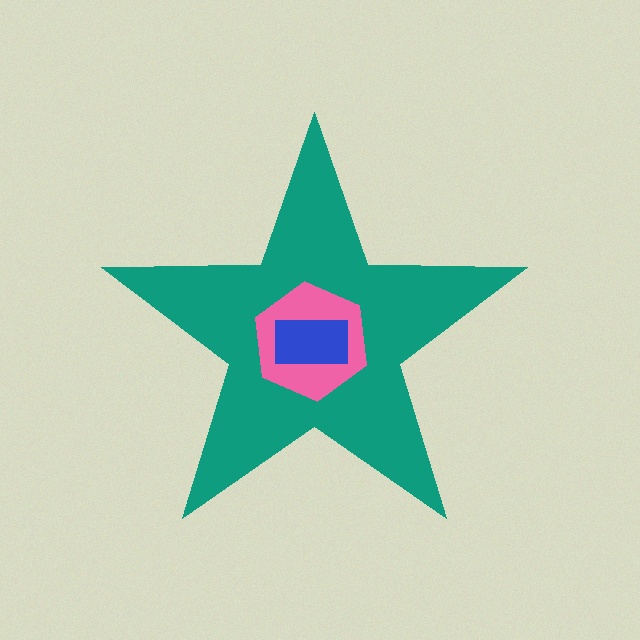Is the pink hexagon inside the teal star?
Yes.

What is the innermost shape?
The blue rectangle.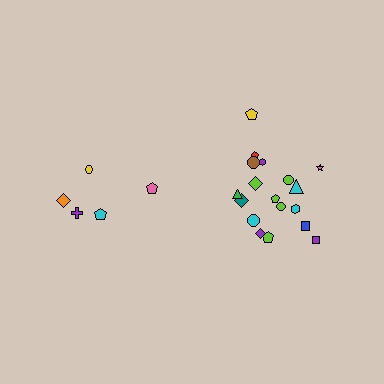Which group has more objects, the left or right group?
The right group.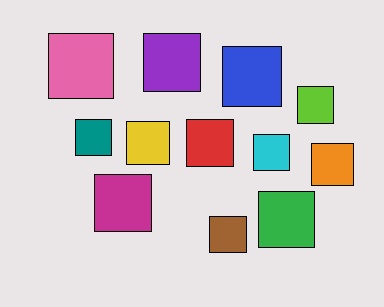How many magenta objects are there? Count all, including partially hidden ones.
There is 1 magenta object.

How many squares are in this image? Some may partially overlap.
There are 12 squares.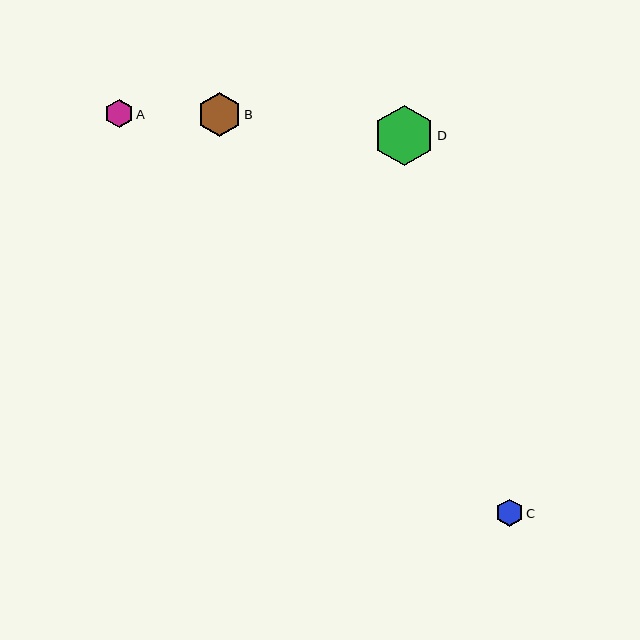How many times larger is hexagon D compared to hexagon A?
Hexagon D is approximately 2.1 times the size of hexagon A.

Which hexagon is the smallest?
Hexagon C is the smallest with a size of approximately 27 pixels.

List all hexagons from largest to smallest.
From largest to smallest: D, B, A, C.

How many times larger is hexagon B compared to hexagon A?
Hexagon B is approximately 1.5 times the size of hexagon A.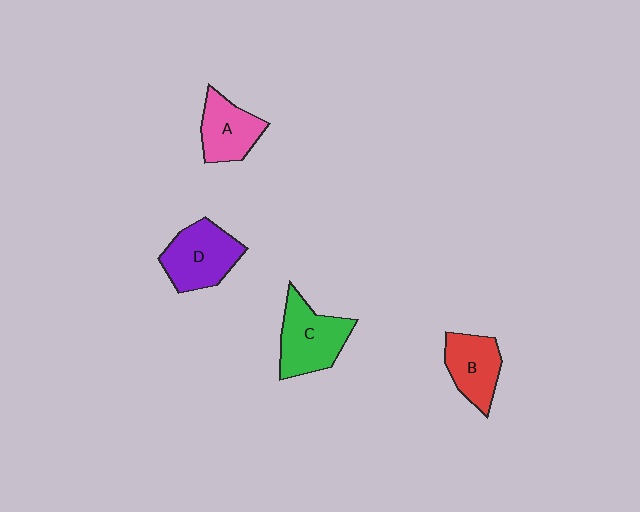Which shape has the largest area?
Shape C (green).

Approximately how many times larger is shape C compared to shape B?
Approximately 1.3 times.